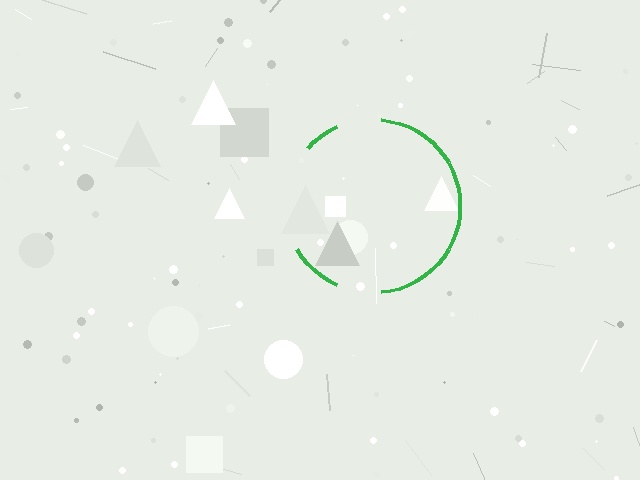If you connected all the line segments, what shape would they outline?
They would outline a circle.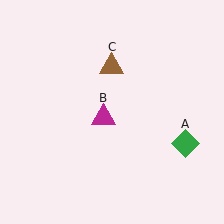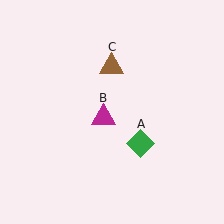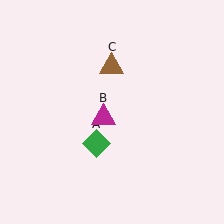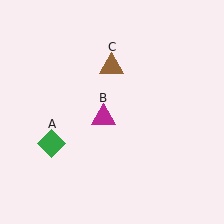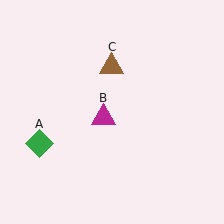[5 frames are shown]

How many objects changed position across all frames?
1 object changed position: green diamond (object A).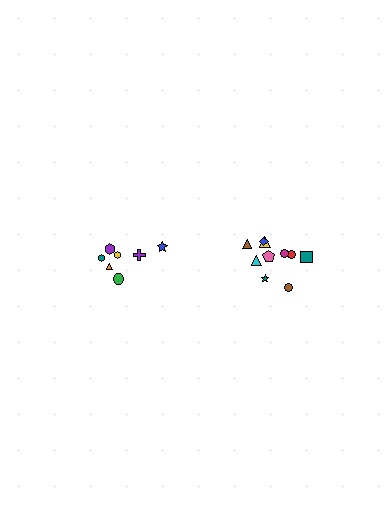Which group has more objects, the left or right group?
The right group.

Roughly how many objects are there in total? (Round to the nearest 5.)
Roughly 15 objects in total.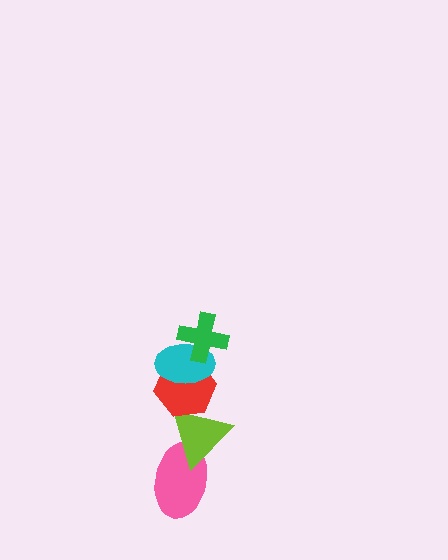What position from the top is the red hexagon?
The red hexagon is 3rd from the top.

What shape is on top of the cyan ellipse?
The green cross is on top of the cyan ellipse.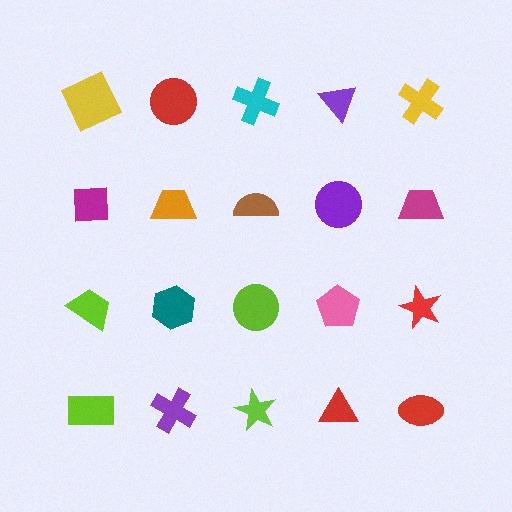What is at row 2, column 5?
A magenta trapezoid.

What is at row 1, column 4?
A purple triangle.